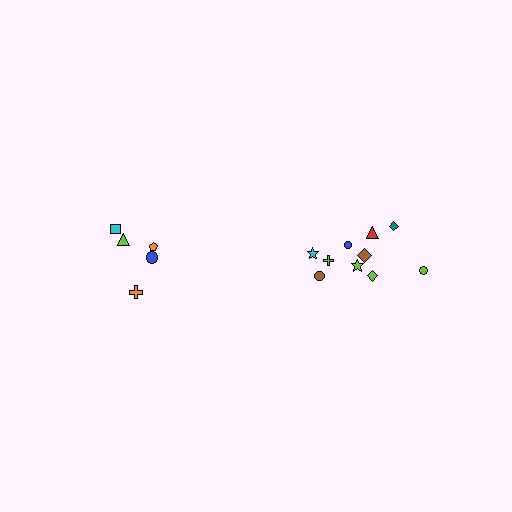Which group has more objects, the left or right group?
The right group.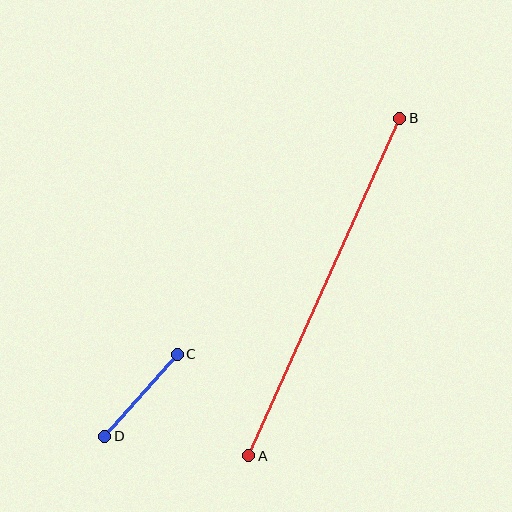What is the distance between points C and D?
The distance is approximately 110 pixels.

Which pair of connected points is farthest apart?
Points A and B are farthest apart.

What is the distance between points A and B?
The distance is approximately 370 pixels.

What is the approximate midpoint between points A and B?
The midpoint is at approximately (324, 287) pixels.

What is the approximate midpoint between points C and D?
The midpoint is at approximately (141, 395) pixels.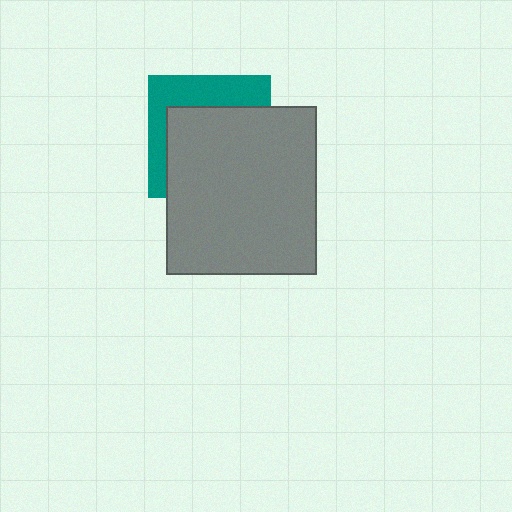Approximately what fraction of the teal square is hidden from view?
Roughly 64% of the teal square is hidden behind the gray rectangle.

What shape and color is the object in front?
The object in front is a gray rectangle.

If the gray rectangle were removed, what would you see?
You would see the complete teal square.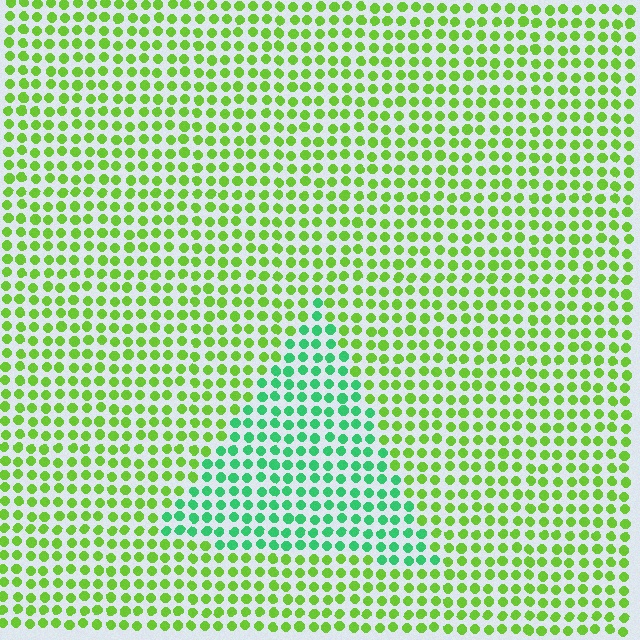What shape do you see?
I see a triangle.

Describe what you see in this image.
The image is filled with small lime elements in a uniform arrangement. A triangle-shaped region is visible where the elements are tinted to a slightly different hue, forming a subtle color boundary.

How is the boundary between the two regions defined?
The boundary is defined purely by a slight shift in hue (about 46 degrees). Spacing, size, and orientation are identical on both sides.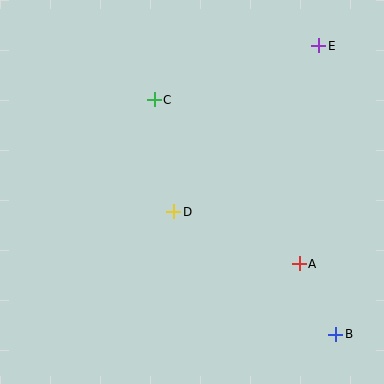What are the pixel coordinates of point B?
Point B is at (336, 334).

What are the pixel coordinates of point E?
Point E is at (319, 46).